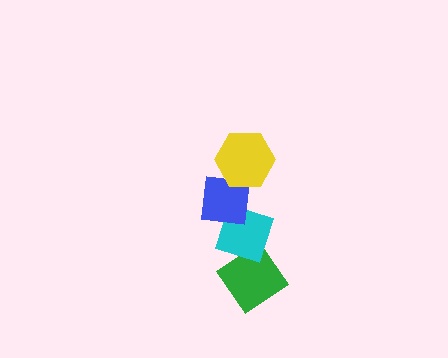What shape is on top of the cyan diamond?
The blue square is on top of the cyan diamond.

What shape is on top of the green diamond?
The cyan diamond is on top of the green diamond.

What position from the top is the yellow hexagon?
The yellow hexagon is 1st from the top.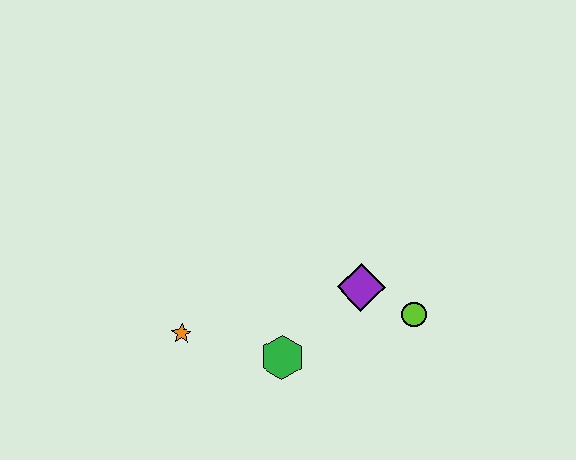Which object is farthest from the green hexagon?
The lime circle is farthest from the green hexagon.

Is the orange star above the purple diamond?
No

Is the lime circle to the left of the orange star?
No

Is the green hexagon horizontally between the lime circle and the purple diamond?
No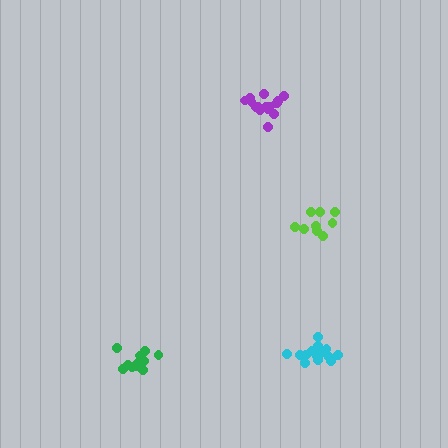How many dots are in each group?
Group 1: 15 dots, Group 2: 9 dots, Group 3: 14 dots, Group 4: 11 dots (49 total).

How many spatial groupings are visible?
There are 4 spatial groupings.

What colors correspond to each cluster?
The clusters are colored: purple, lime, cyan, green.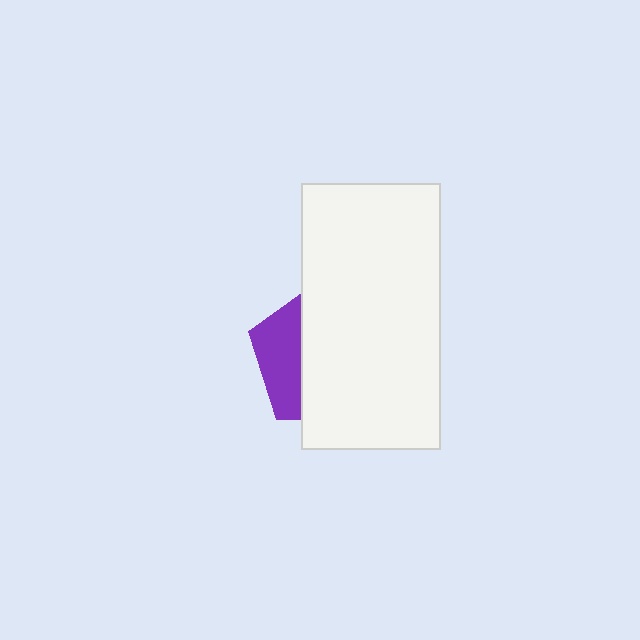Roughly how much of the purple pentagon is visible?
A small part of it is visible (roughly 30%).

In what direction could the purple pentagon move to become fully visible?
The purple pentagon could move left. That would shift it out from behind the white rectangle entirely.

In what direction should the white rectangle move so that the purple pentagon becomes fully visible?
The white rectangle should move right. That is the shortest direction to clear the overlap and leave the purple pentagon fully visible.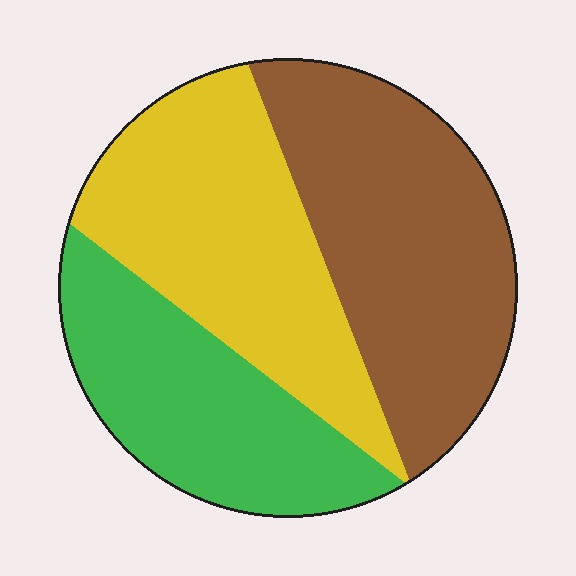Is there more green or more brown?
Brown.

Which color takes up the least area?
Green, at roughly 30%.